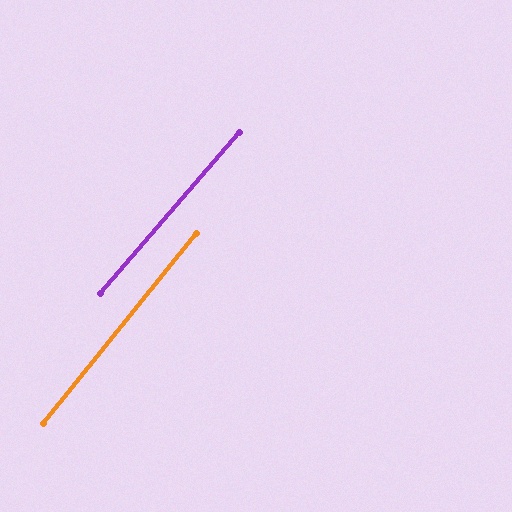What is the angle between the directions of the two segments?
Approximately 2 degrees.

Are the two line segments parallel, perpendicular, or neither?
Parallel — their directions differ by only 1.8°.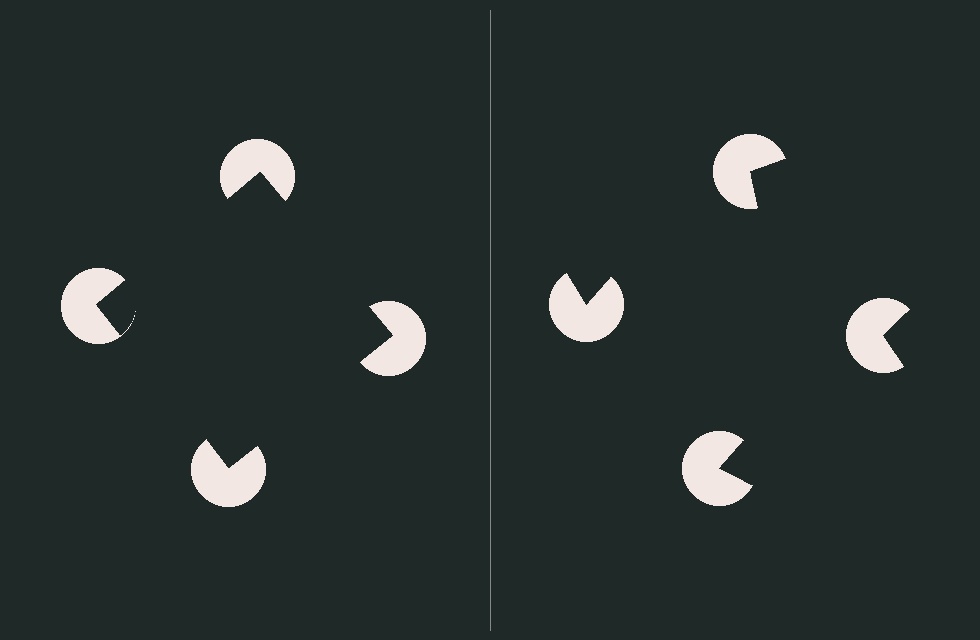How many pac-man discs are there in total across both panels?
8 — 4 on each side.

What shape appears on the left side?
An illusory square.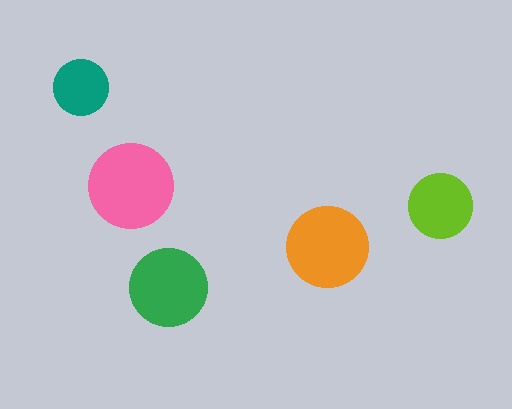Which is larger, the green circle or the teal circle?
The green one.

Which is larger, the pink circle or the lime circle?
The pink one.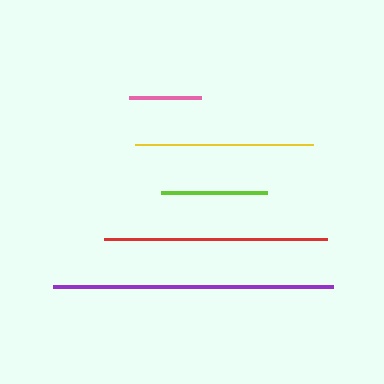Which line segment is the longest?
The purple line is the longest at approximately 280 pixels.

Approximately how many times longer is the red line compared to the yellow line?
The red line is approximately 1.2 times the length of the yellow line.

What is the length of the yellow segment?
The yellow segment is approximately 179 pixels long.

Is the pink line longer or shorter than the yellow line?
The yellow line is longer than the pink line.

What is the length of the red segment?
The red segment is approximately 223 pixels long.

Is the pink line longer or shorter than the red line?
The red line is longer than the pink line.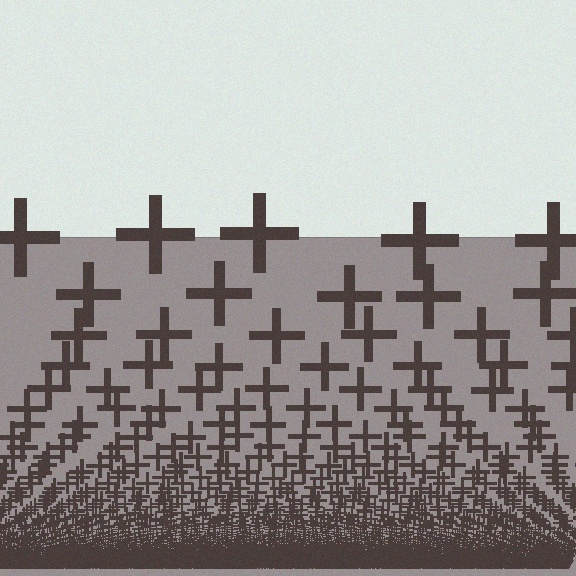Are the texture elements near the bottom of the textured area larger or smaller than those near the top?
Smaller. The gradient is inverted — elements near the bottom are smaller and denser.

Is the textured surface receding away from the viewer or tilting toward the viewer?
The surface appears to tilt toward the viewer. Texture elements get larger and sparser toward the top.